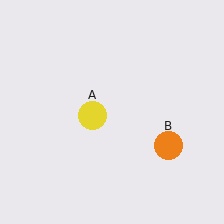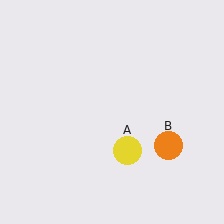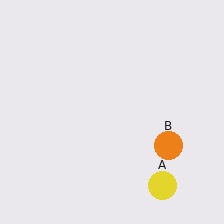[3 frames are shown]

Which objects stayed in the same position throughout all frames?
Orange circle (object B) remained stationary.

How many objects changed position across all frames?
1 object changed position: yellow circle (object A).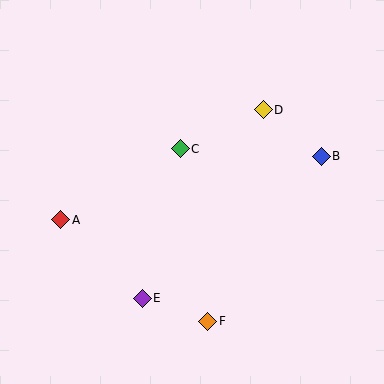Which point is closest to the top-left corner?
Point A is closest to the top-left corner.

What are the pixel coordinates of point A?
Point A is at (61, 220).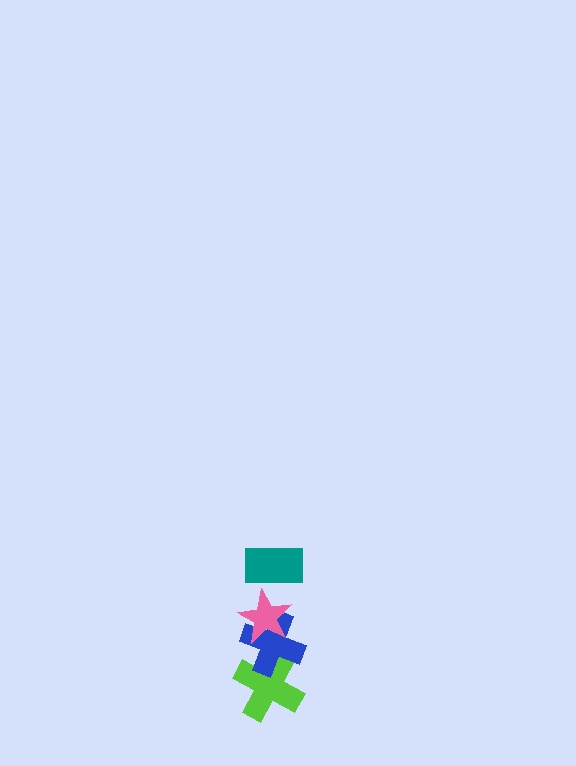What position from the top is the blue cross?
The blue cross is 3rd from the top.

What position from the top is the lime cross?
The lime cross is 4th from the top.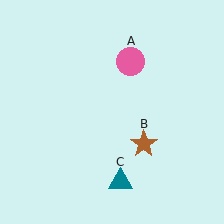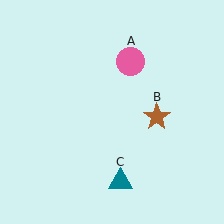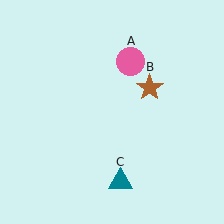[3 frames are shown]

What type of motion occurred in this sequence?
The brown star (object B) rotated counterclockwise around the center of the scene.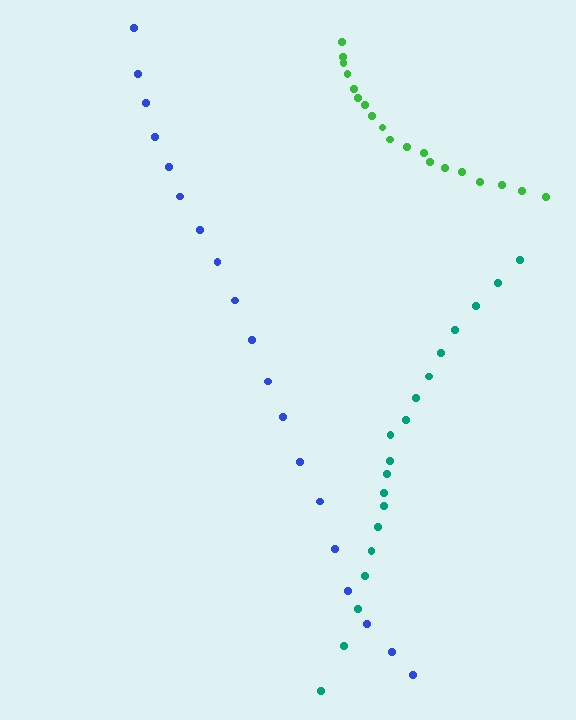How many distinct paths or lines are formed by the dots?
There are 3 distinct paths.